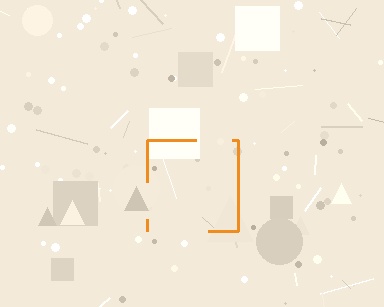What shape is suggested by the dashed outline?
The dashed outline suggests a square.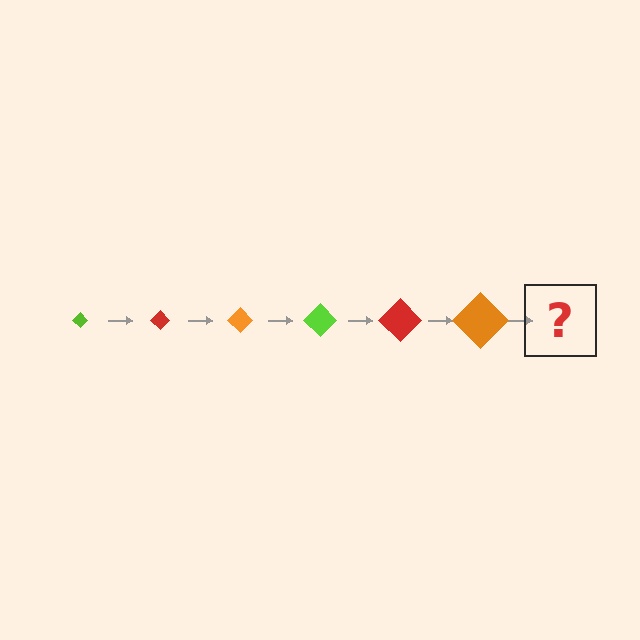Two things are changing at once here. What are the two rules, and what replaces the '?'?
The two rules are that the diamond grows larger each step and the color cycles through lime, red, and orange. The '?' should be a lime diamond, larger than the previous one.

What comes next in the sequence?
The next element should be a lime diamond, larger than the previous one.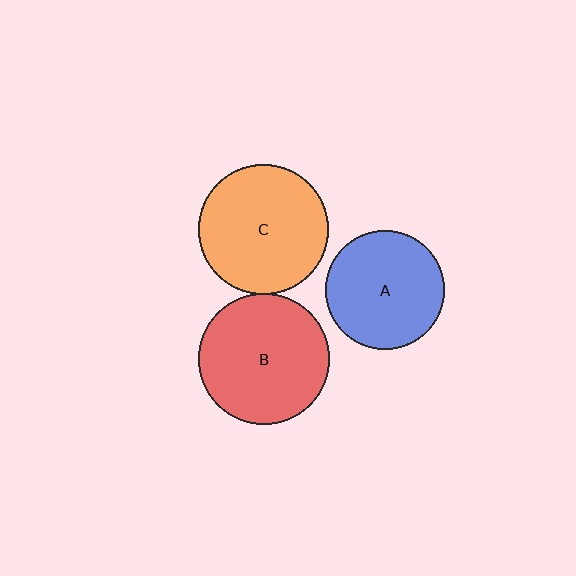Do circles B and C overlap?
Yes.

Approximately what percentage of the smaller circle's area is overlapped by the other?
Approximately 5%.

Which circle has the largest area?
Circle B (red).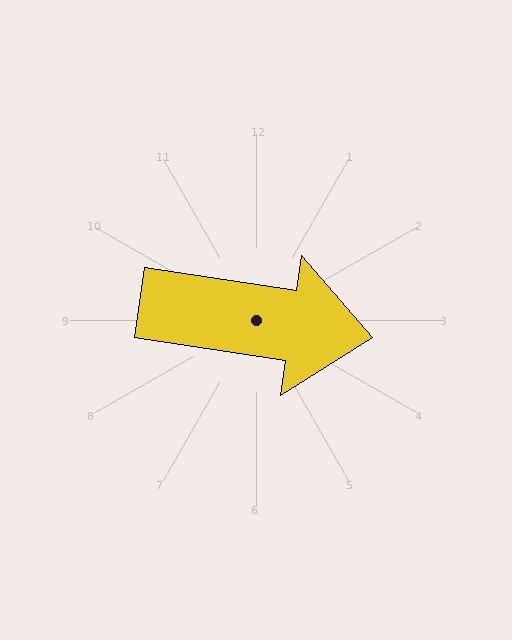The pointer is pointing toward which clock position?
Roughly 3 o'clock.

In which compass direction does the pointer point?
East.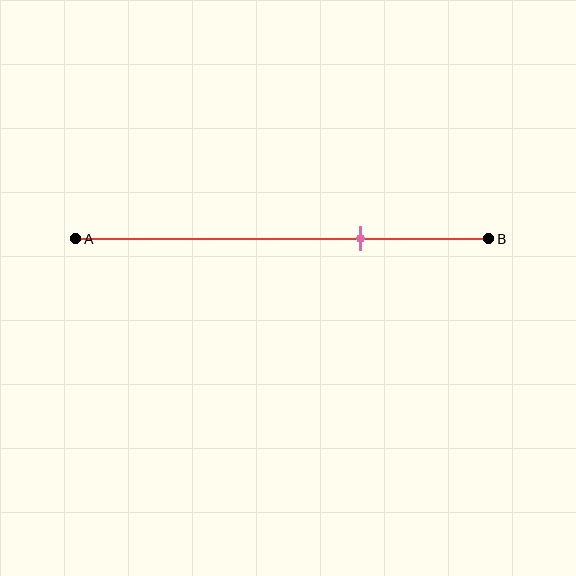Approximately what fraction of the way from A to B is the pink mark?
The pink mark is approximately 70% of the way from A to B.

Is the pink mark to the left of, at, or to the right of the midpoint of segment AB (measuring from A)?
The pink mark is to the right of the midpoint of segment AB.